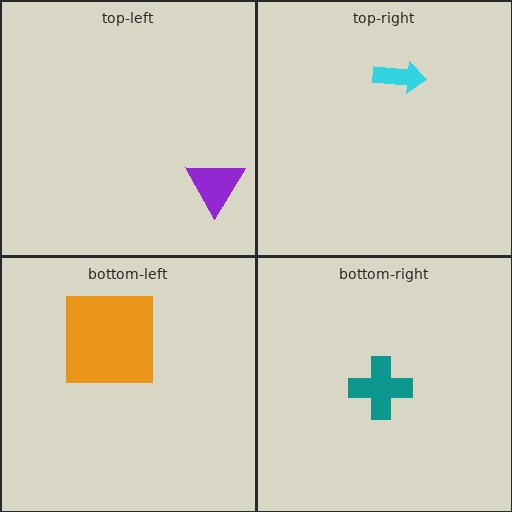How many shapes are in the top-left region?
1.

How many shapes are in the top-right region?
1.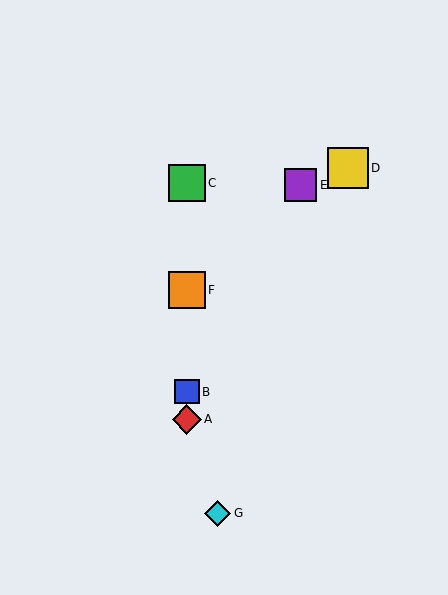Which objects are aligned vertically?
Objects A, B, C, F are aligned vertically.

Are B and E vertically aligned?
No, B is at x≈187 and E is at x≈301.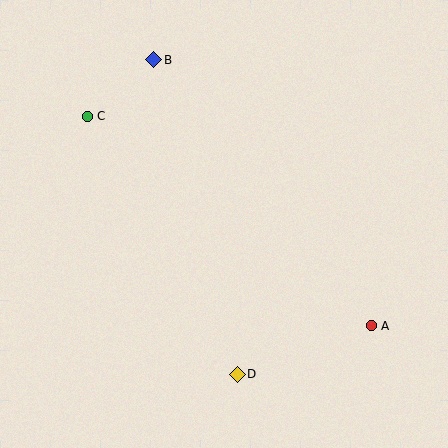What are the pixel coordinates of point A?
Point A is at (371, 326).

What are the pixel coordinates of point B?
Point B is at (154, 60).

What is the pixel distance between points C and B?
The distance between C and B is 87 pixels.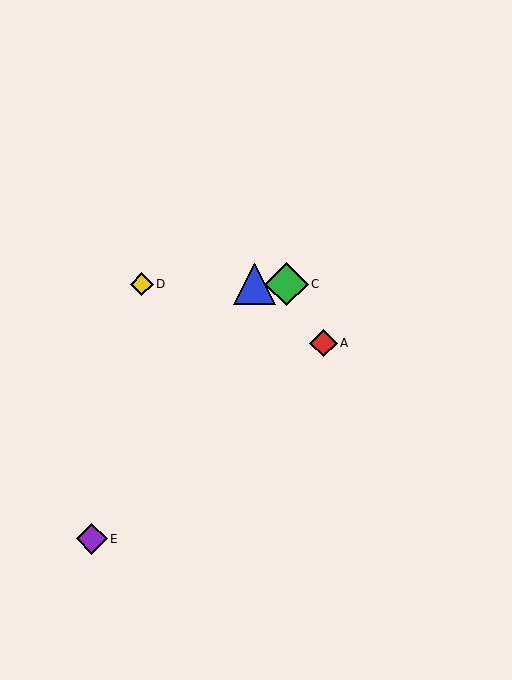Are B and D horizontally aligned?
Yes, both are at y≈284.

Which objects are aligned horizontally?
Objects B, C, D are aligned horizontally.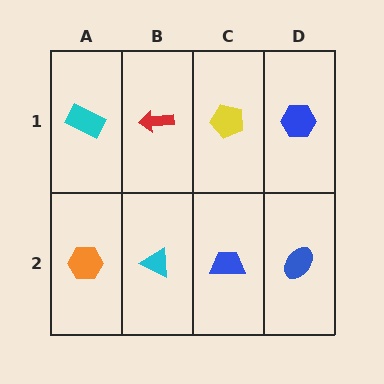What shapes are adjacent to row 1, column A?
An orange hexagon (row 2, column A), a red arrow (row 1, column B).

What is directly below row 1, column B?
A cyan triangle.